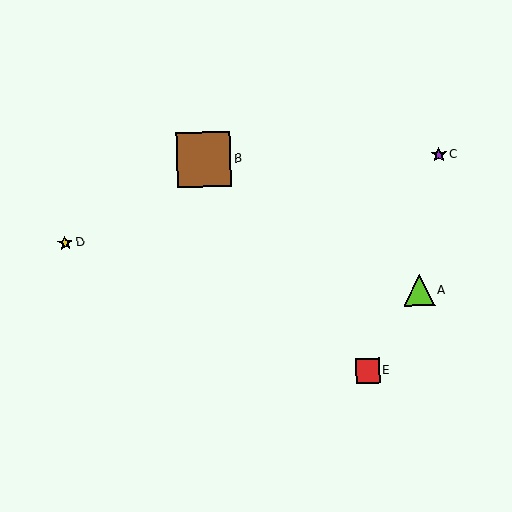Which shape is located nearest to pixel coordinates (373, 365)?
The red square (labeled E) at (368, 371) is nearest to that location.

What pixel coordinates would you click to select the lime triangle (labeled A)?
Click at (419, 290) to select the lime triangle A.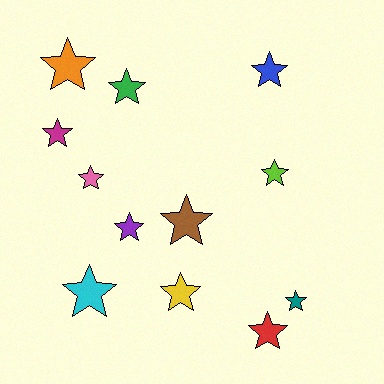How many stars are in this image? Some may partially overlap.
There are 12 stars.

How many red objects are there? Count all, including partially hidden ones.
There is 1 red object.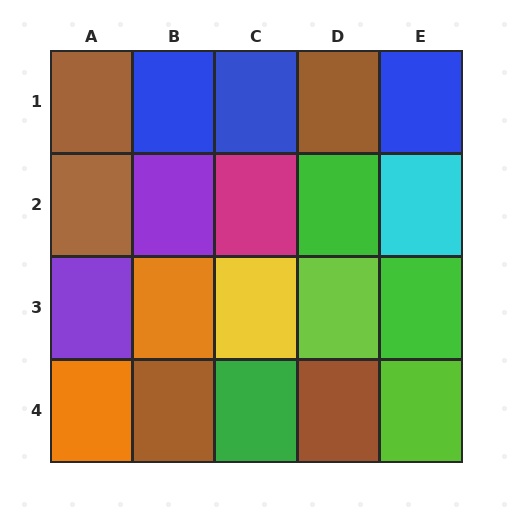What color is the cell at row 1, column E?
Blue.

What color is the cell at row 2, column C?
Magenta.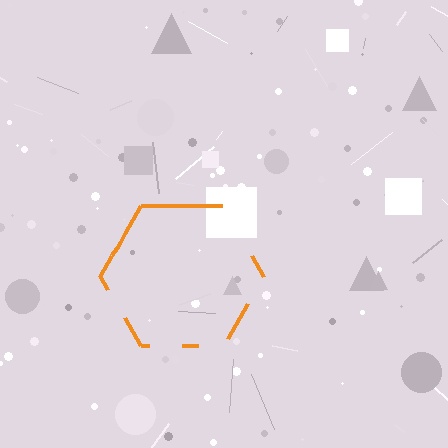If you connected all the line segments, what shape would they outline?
They would outline a hexagon.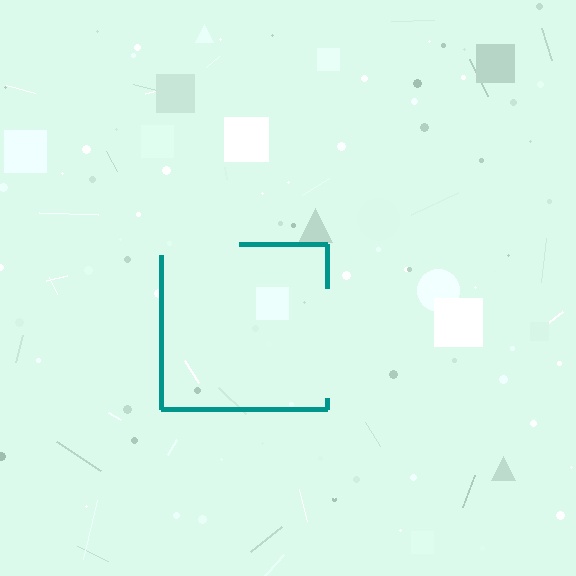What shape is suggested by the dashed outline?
The dashed outline suggests a square.